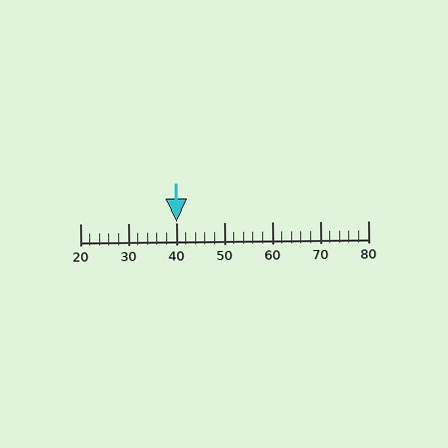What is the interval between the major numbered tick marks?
The major tick marks are spaced 10 units apart.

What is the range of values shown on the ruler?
The ruler shows values from 20 to 80.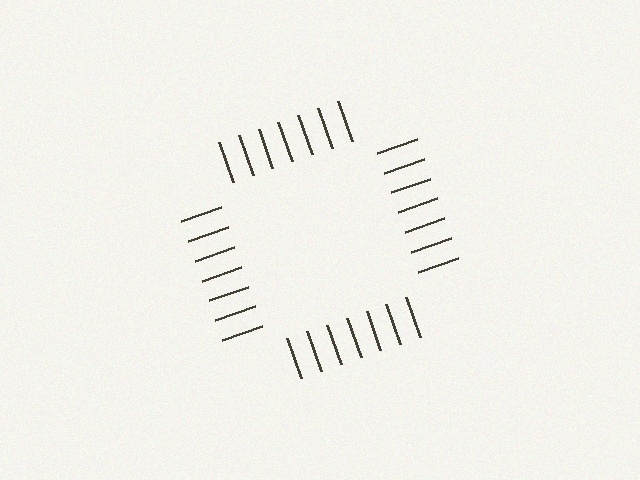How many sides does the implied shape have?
4 sides — the line-ends trace a square.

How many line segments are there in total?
28 — 7 along each of the 4 edges.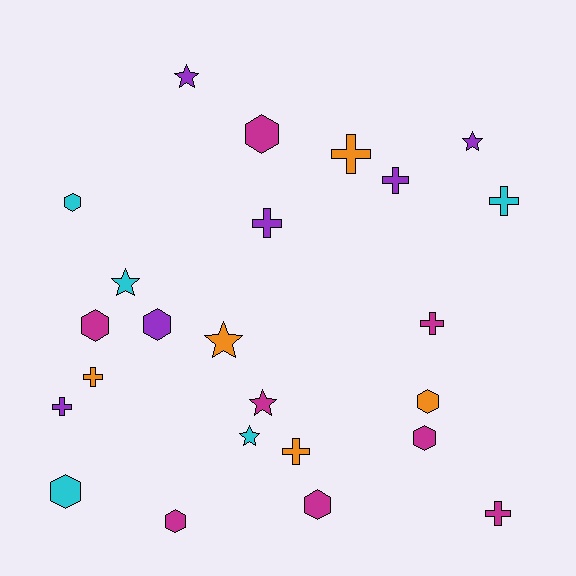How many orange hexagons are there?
There is 1 orange hexagon.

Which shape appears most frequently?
Cross, with 9 objects.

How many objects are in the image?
There are 24 objects.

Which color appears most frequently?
Magenta, with 8 objects.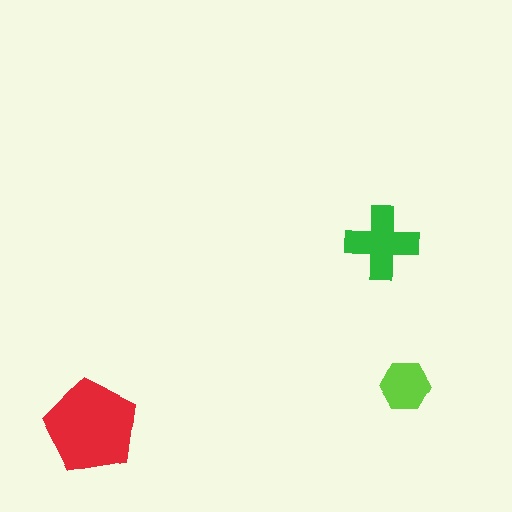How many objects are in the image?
There are 3 objects in the image.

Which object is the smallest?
The lime hexagon.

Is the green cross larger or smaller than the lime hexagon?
Larger.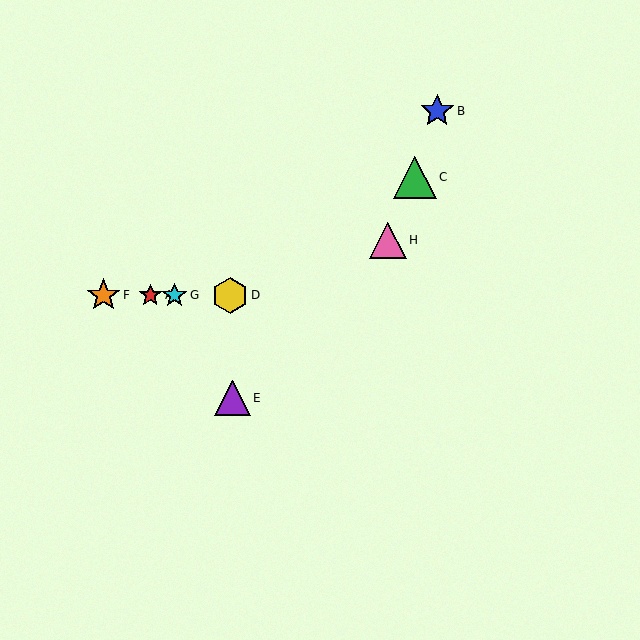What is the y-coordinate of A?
Object A is at y≈295.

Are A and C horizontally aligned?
No, A is at y≈295 and C is at y≈177.